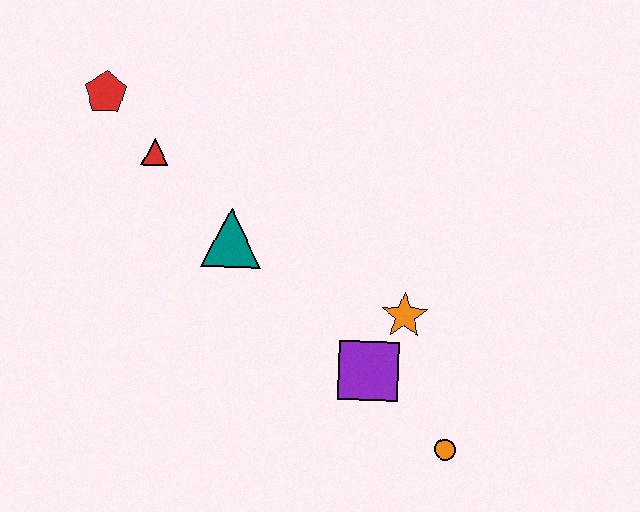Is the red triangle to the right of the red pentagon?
Yes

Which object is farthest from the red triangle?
The orange circle is farthest from the red triangle.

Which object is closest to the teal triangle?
The red triangle is closest to the teal triangle.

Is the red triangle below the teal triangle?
No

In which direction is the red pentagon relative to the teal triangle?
The red pentagon is above the teal triangle.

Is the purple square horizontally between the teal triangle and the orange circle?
Yes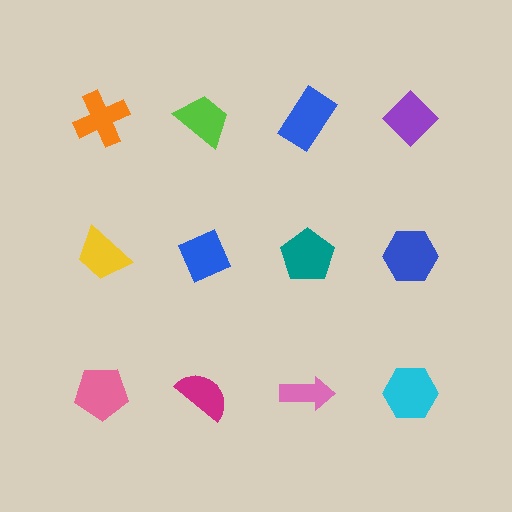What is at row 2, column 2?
A blue diamond.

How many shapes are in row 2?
4 shapes.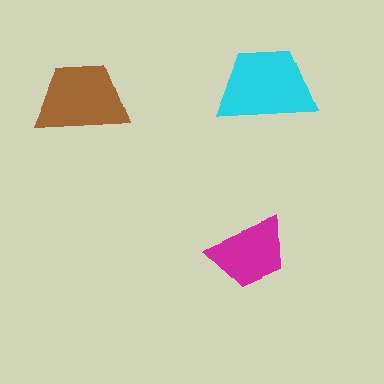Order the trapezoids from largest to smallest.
the cyan one, the brown one, the magenta one.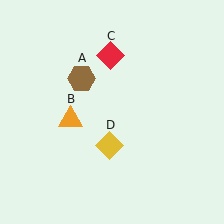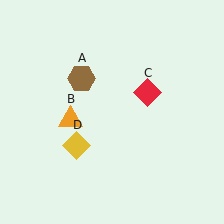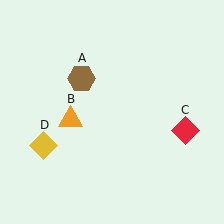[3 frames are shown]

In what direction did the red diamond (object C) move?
The red diamond (object C) moved down and to the right.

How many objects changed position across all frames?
2 objects changed position: red diamond (object C), yellow diamond (object D).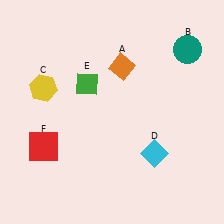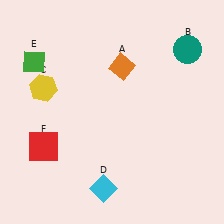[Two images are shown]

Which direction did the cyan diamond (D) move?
The cyan diamond (D) moved left.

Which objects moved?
The objects that moved are: the cyan diamond (D), the green diamond (E).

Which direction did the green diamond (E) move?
The green diamond (E) moved left.